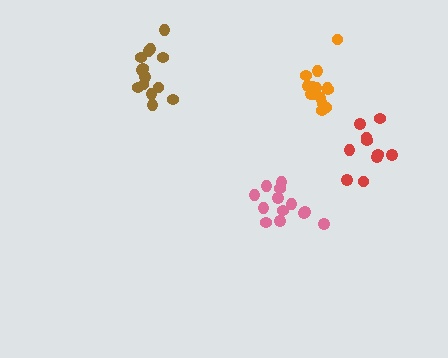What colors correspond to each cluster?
The clusters are colored: brown, pink, red, orange.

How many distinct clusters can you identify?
There are 4 distinct clusters.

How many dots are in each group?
Group 1: 14 dots, Group 2: 13 dots, Group 3: 10 dots, Group 4: 14 dots (51 total).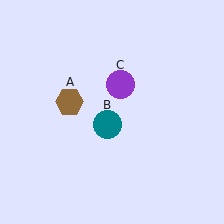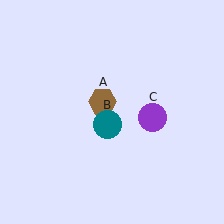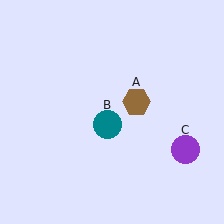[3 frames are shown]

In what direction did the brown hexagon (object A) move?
The brown hexagon (object A) moved right.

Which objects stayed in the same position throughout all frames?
Teal circle (object B) remained stationary.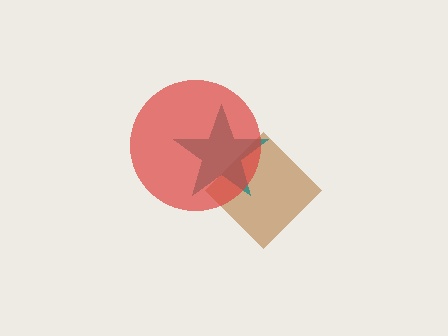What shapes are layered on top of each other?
The layered shapes are: a brown diamond, a teal star, a red circle.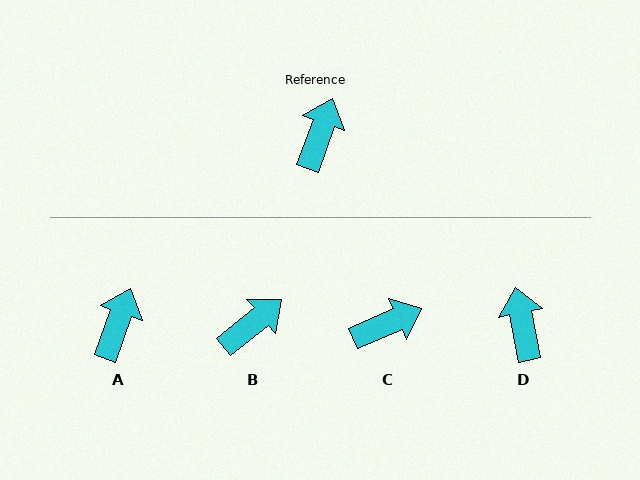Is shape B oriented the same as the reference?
No, it is off by about 31 degrees.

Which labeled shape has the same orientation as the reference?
A.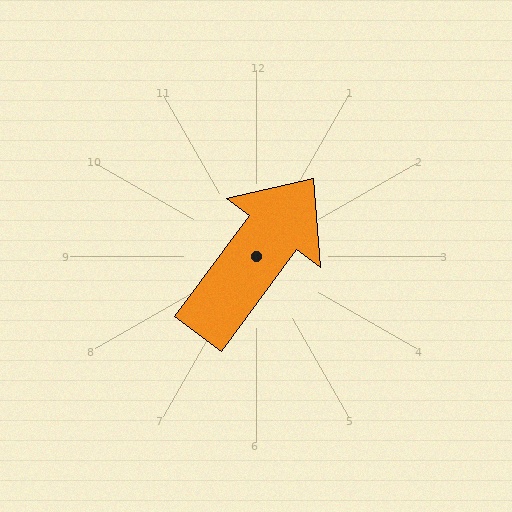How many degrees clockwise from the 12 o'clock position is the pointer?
Approximately 37 degrees.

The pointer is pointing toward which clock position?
Roughly 1 o'clock.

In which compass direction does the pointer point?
Northeast.